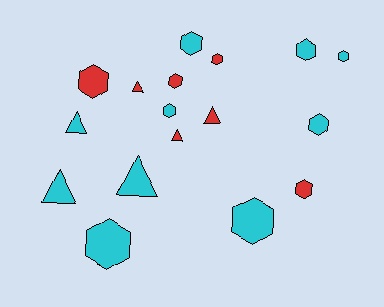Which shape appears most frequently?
Hexagon, with 11 objects.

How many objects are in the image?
There are 17 objects.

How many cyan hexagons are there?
There are 7 cyan hexagons.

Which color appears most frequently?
Cyan, with 10 objects.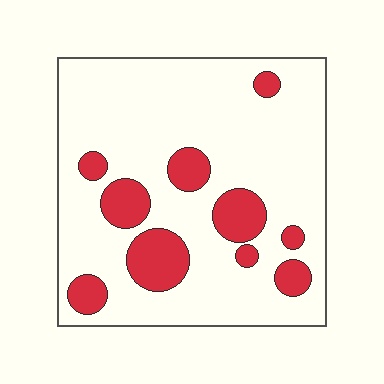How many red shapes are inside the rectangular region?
10.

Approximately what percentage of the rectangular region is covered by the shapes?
Approximately 20%.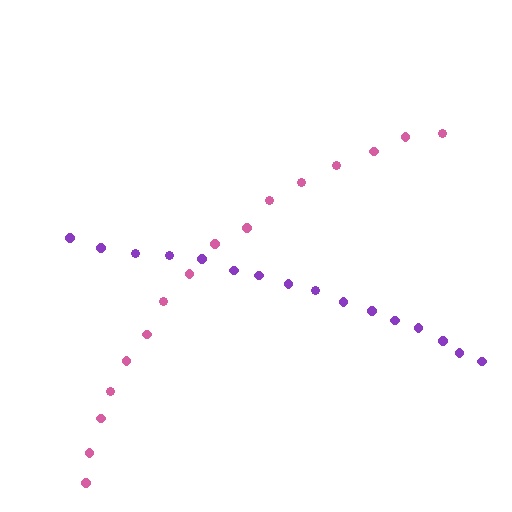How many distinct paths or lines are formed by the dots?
There are 2 distinct paths.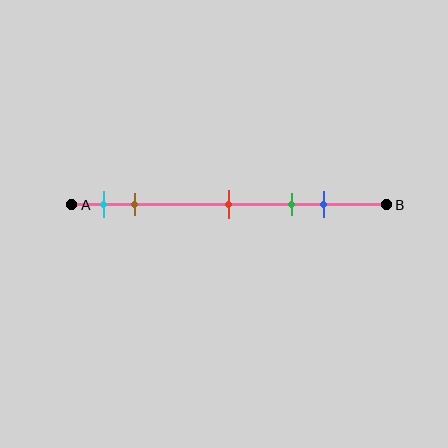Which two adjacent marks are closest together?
The cyan and brown marks are the closest adjacent pair.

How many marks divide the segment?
There are 5 marks dividing the segment.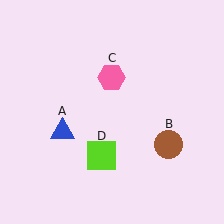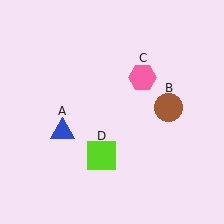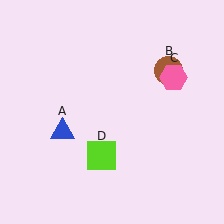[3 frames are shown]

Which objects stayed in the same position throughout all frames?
Blue triangle (object A) and lime square (object D) remained stationary.